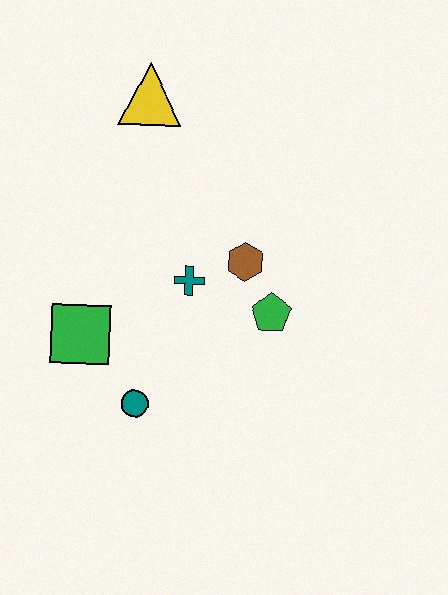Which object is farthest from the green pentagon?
The yellow triangle is farthest from the green pentagon.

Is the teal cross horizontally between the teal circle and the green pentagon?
Yes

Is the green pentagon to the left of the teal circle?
No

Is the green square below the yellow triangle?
Yes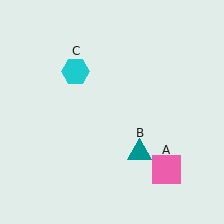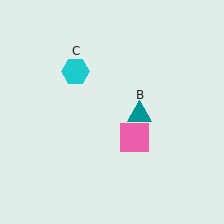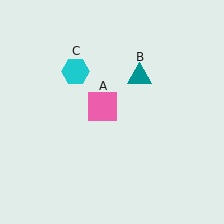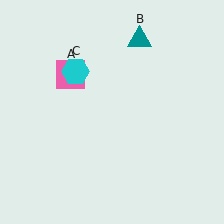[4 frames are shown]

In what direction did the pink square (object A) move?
The pink square (object A) moved up and to the left.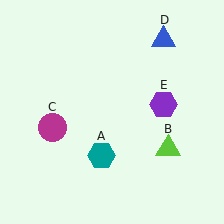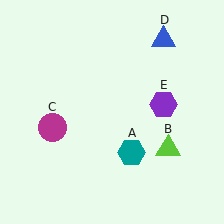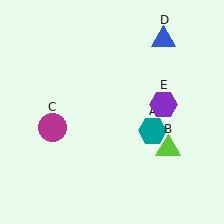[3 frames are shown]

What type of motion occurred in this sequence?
The teal hexagon (object A) rotated counterclockwise around the center of the scene.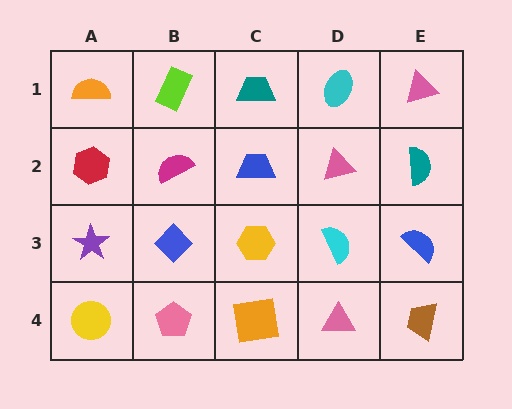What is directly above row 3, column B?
A magenta semicircle.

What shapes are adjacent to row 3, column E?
A teal semicircle (row 2, column E), a brown trapezoid (row 4, column E), a cyan semicircle (row 3, column D).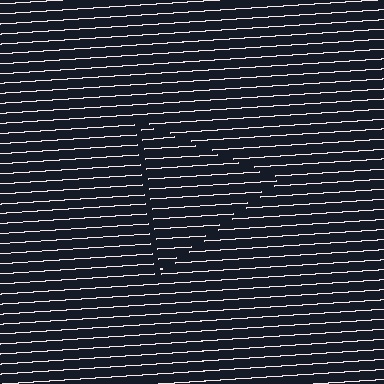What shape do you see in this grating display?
An illusory triangle. The interior of the shape contains the same grating, shifted by half a period — the contour is defined by the phase discontinuity where line-ends from the inner and outer gratings abut.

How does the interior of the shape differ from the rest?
The interior of the shape contains the same grating, shifted by half a period — the contour is defined by the phase discontinuity where line-ends from the inner and outer gratings abut.